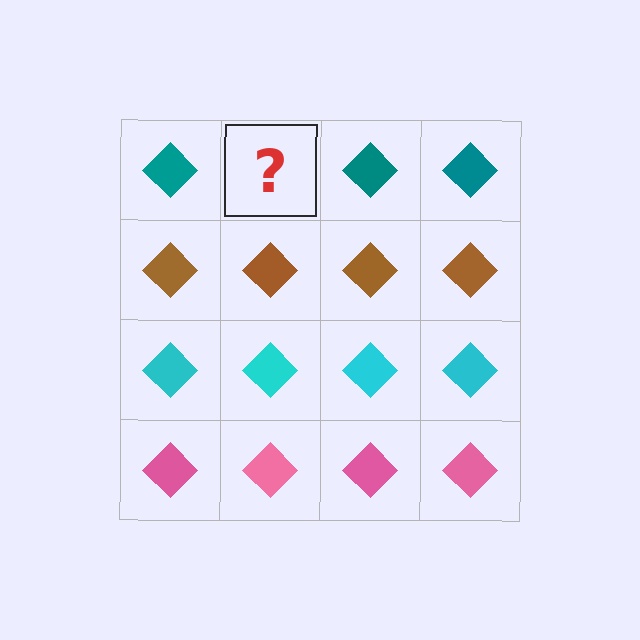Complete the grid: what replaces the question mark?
The question mark should be replaced with a teal diamond.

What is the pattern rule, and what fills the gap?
The rule is that each row has a consistent color. The gap should be filled with a teal diamond.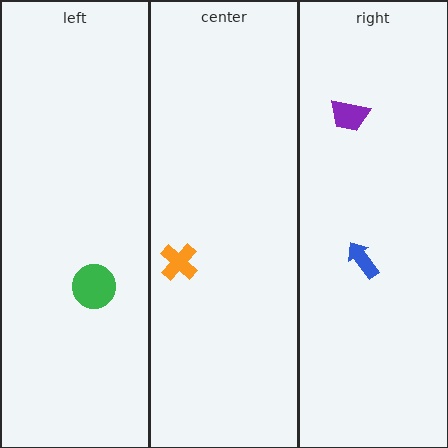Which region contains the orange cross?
The center region.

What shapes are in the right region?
The purple trapezoid, the blue arrow.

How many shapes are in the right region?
2.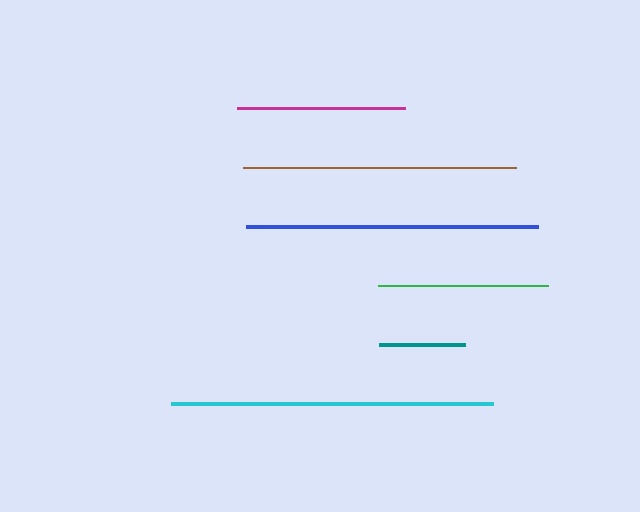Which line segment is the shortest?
The teal line is the shortest at approximately 86 pixels.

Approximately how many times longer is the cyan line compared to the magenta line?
The cyan line is approximately 1.9 times the length of the magenta line.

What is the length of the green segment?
The green segment is approximately 170 pixels long.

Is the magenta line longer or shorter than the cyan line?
The cyan line is longer than the magenta line.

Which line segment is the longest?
The cyan line is the longest at approximately 322 pixels.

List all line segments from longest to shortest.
From longest to shortest: cyan, blue, brown, green, magenta, teal.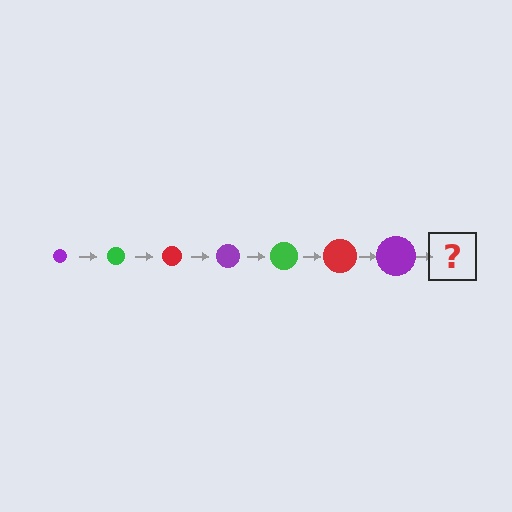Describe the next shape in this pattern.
It should be a green circle, larger than the previous one.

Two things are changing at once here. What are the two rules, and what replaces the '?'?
The two rules are that the circle grows larger each step and the color cycles through purple, green, and red. The '?' should be a green circle, larger than the previous one.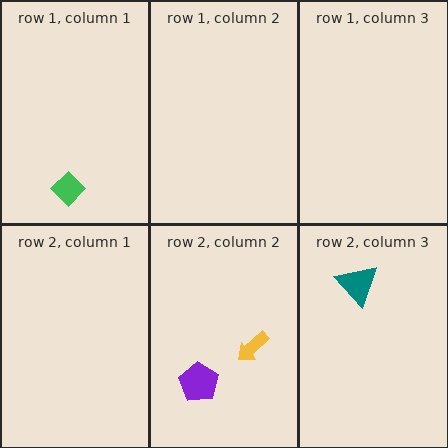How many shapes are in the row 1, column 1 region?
1.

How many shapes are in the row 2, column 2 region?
2.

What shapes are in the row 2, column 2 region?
The yellow arrow, the purple pentagon.